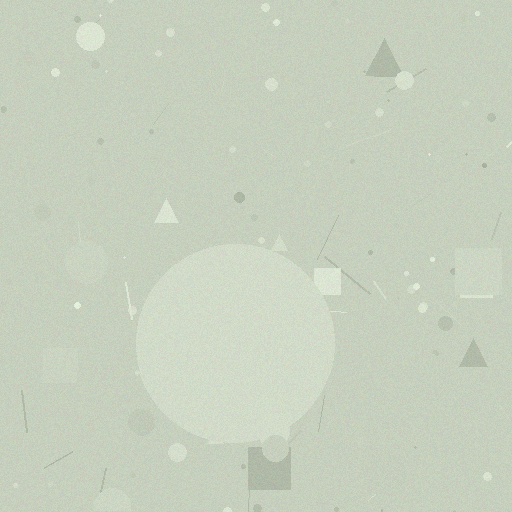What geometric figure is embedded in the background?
A circle is embedded in the background.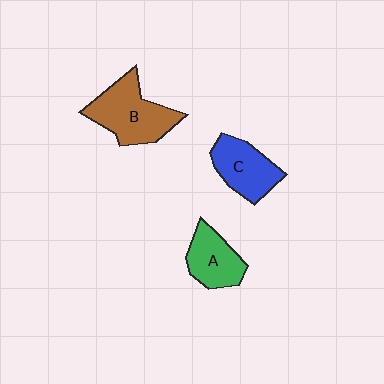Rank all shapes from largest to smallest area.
From largest to smallest: B (brown), C (blue), A (green).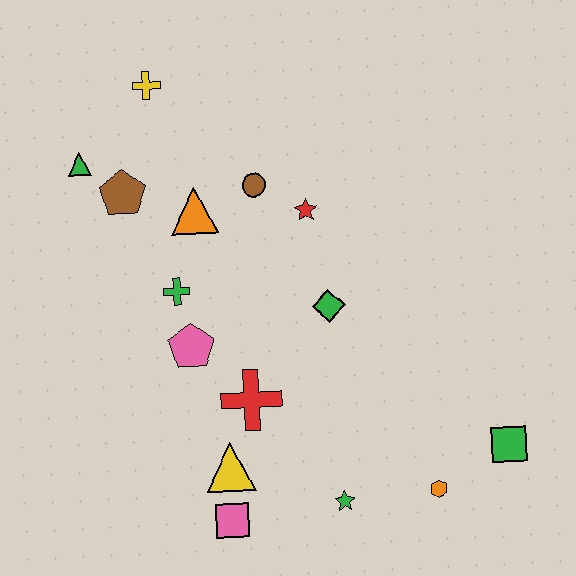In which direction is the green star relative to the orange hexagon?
The green star is to the left of the orange hexagon.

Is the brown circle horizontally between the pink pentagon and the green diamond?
Yes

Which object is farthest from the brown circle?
The green square is farthest from the brown circle.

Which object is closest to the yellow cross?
The green triangle is closest to the yellow cross.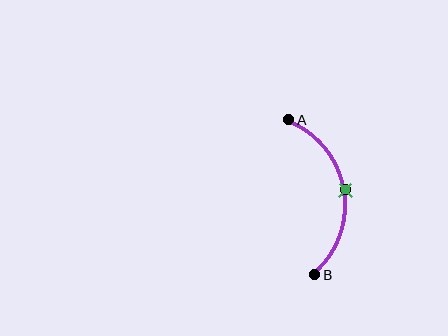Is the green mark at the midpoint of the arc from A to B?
Yes. The green mark lies on the arc at equal arc-length from both A and B — it is the arc midpoint.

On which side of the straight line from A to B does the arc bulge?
The arc bulges to the right of the straight line connecting A and B.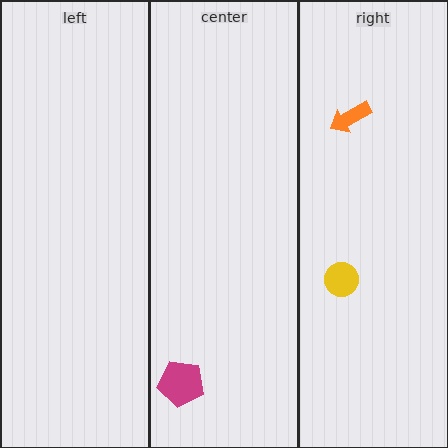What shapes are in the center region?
The magenta pentagon.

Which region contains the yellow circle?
The right region.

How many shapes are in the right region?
2.